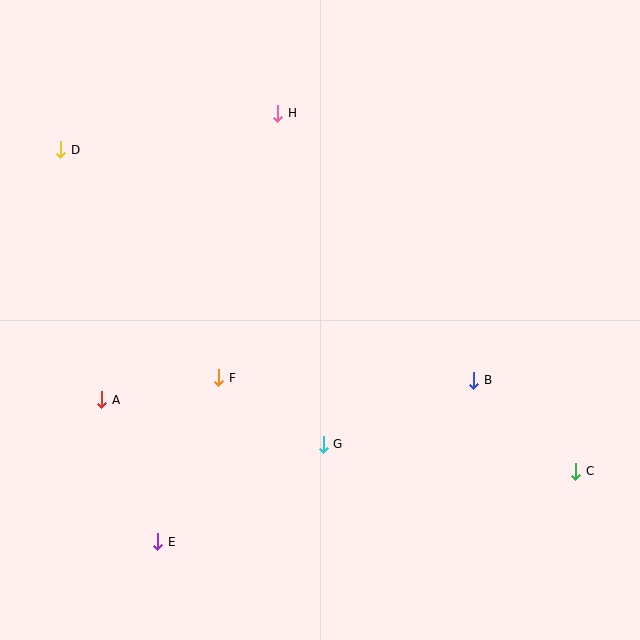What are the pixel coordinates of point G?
Point G is at (323, 444).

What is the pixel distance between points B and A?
The distance between B and A is 373 pixels.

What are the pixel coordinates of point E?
Point E is at (158, 542).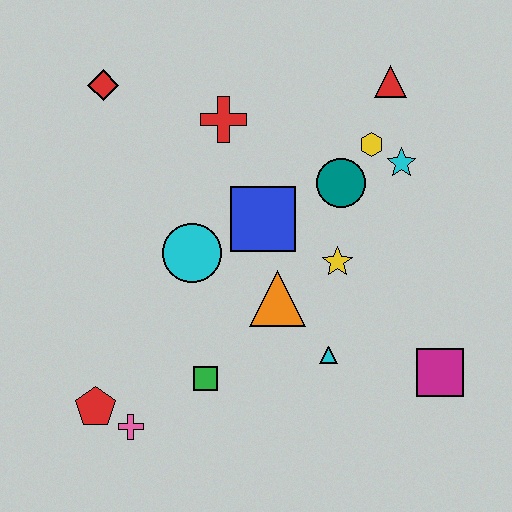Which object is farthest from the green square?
The red triangle is farthest from the green square.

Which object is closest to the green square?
The pink cross is closest to the green square.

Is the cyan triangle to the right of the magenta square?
No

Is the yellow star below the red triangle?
Yes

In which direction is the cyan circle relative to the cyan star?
The cyan circle is to the left of the cyan star.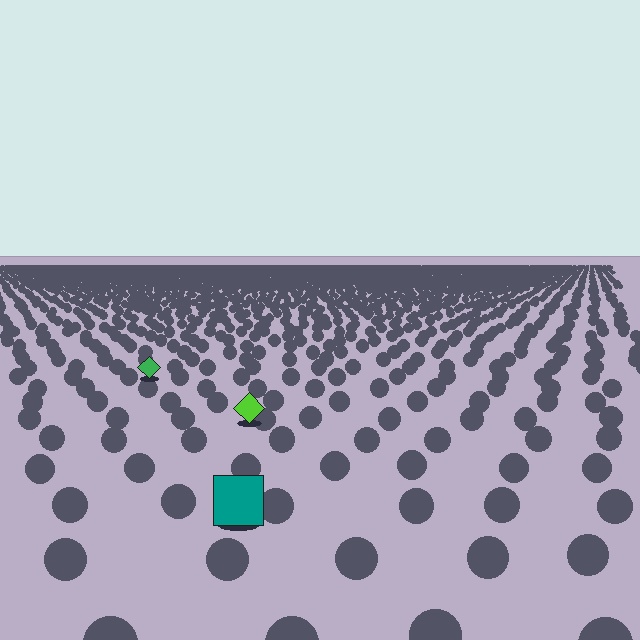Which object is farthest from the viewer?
The green diamond is farthest from the viewer. It appears smaller and the ground texture around it is denser.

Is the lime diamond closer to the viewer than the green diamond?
Yes. The lime diamond is closer — you can tell from the texture gradient: the ground texture is coarser near it.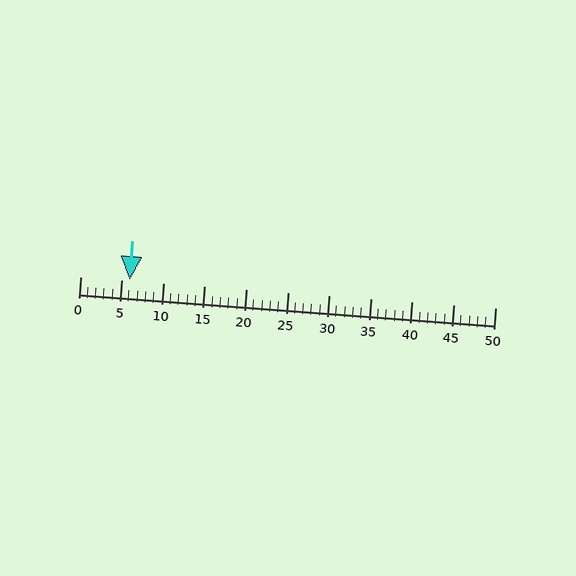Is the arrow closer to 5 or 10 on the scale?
The arrow is closer to 5.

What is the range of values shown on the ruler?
The ruler shows values from 0 to 50.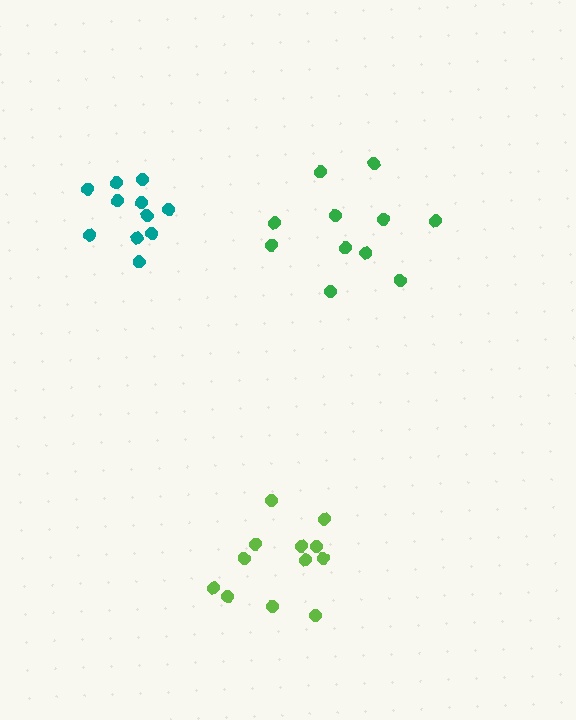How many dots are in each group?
Group 1: 11 dots, Group 2: 12 dots, Group 3: 11 dots (34 total).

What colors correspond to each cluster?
The clusters are colored: green, lime, teal.